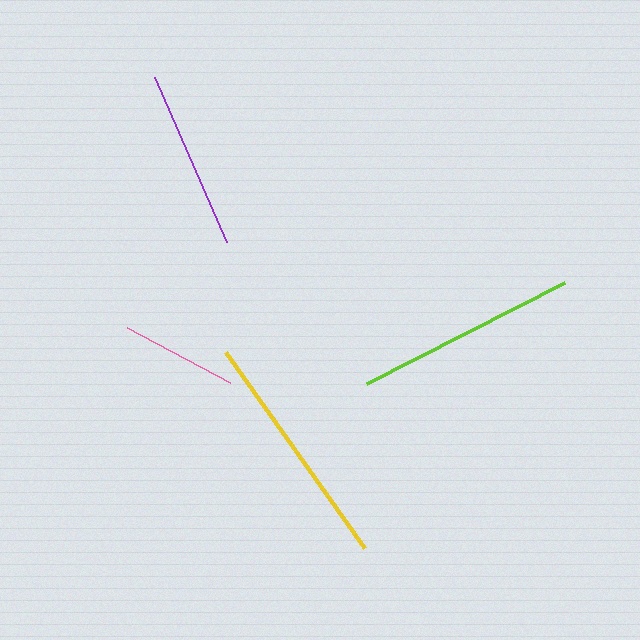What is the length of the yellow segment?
The yellow segment is approximately 241 pixels long.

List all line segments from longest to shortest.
From longest to shortest: yellow, lime, purple, pink.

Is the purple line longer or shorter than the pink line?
The purple line is longer than the pink line.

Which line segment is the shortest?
The pink line is the shortest at approximately 117 pixels.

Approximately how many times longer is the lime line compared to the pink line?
The lime line is approximately 1.9 times the length of the pink line.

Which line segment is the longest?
The yellow line is the longest at approximately 241 pixels.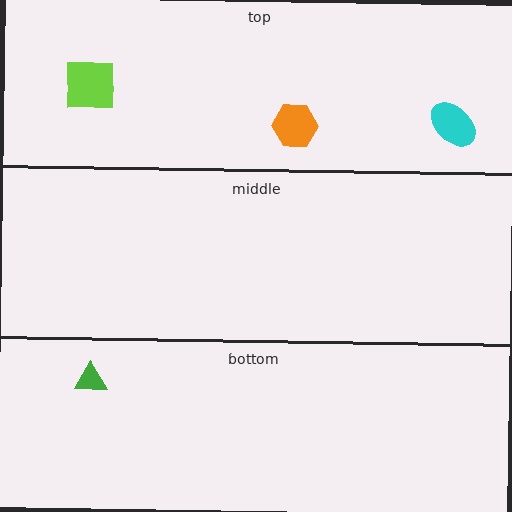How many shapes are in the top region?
3.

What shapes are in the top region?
The cyan ellipse, the lime square, the orange hexagon.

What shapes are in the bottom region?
The green triangle.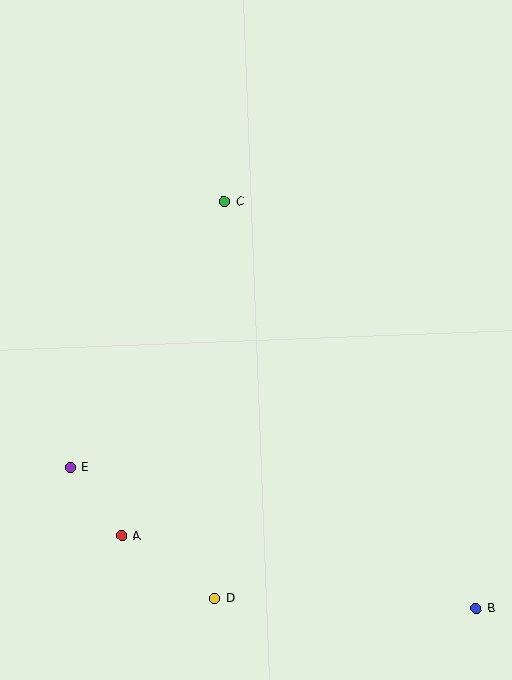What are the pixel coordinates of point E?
Point E is at (70, 467).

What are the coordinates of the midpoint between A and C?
The midpoint between A and C is at (173, 369).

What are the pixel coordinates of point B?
Point B is at (476, 609).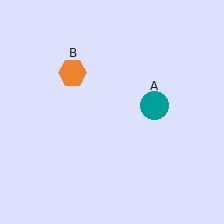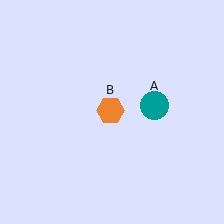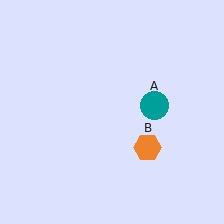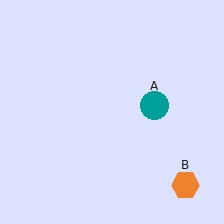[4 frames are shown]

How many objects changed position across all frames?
1 object changed position: orange hexagon (object B).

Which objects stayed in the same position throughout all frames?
Teal circle (object A) remained stationary.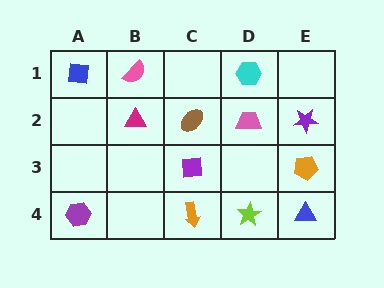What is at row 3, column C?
A purple square.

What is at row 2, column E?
A purple star.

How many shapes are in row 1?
3 shapes.